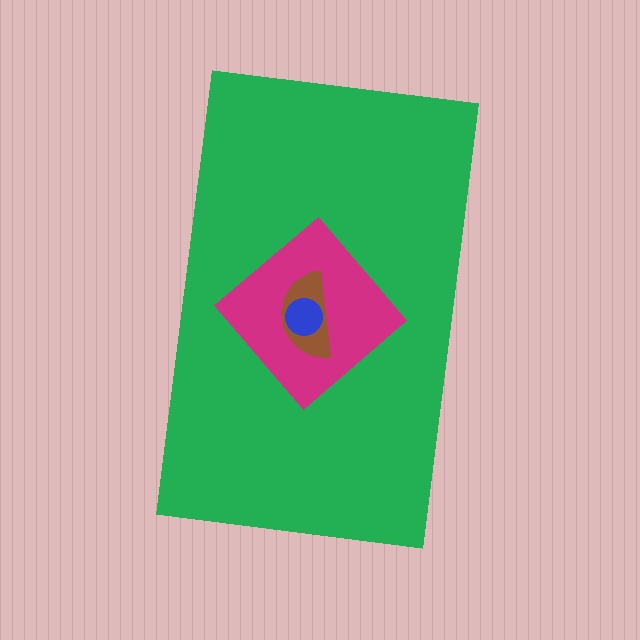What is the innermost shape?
The blue circle.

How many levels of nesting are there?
4.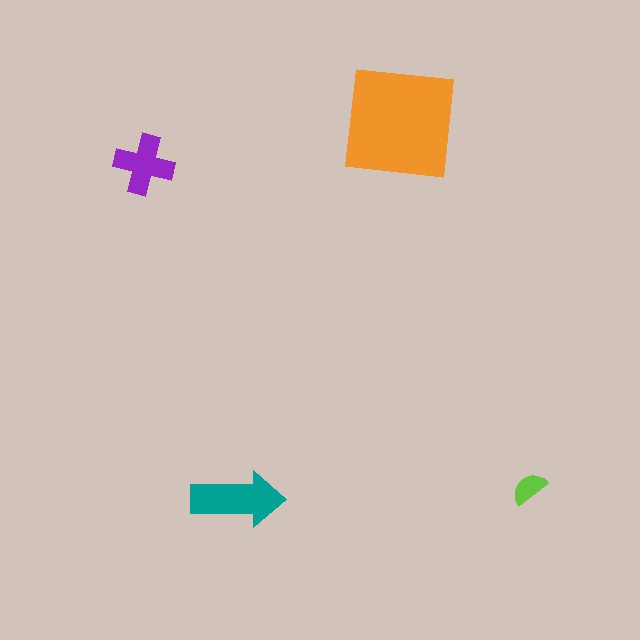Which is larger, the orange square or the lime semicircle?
The orange square.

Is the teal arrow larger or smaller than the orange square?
Smaller.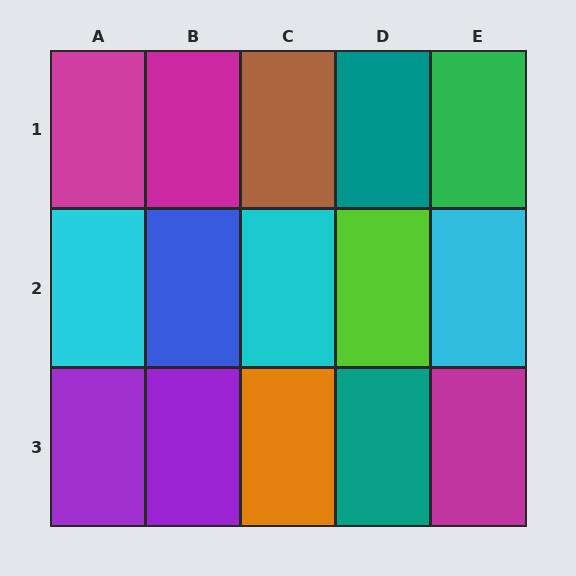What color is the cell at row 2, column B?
Blue.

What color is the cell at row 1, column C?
Brown.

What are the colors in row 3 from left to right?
Purple, purple, orange, teal, magenta.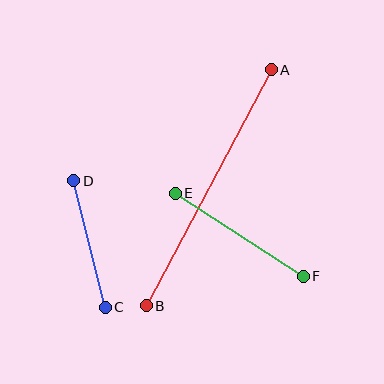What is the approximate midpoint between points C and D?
The midpoint is at approximately (89, 244) pixels.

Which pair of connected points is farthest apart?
Points A and B are farthest apart.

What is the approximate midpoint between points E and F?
The midpoint is at approximately (239, 235) pixels.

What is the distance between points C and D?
The distance is approximately 130 pixels.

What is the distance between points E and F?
The distance is approximately 152 pixels.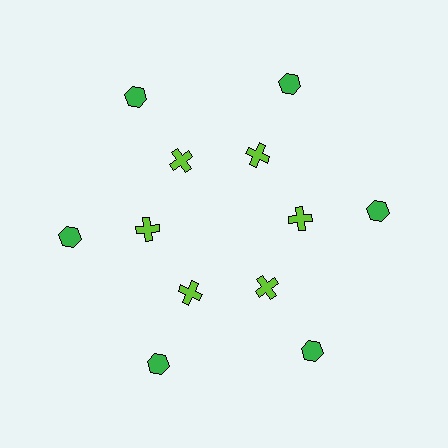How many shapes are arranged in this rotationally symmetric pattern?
There are 12 shapes, arranged in 6 groups of 2.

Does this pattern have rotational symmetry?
Yes, this pattern has 6-fold rotational symmetry. It looks the same after rotating 60 degrees around the center.